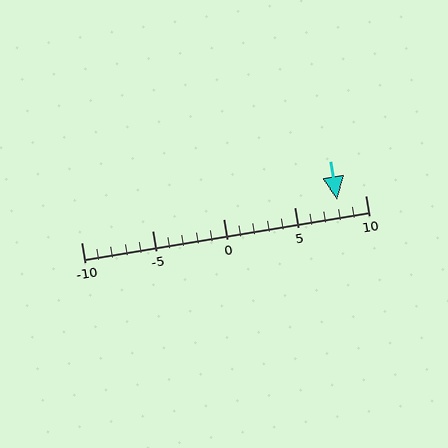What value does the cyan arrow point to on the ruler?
The cyan arrow points to approximately 8.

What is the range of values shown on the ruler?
The ruler shows values from -10 to 10.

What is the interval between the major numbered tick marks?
The major tick marks are spaced 5 units apart.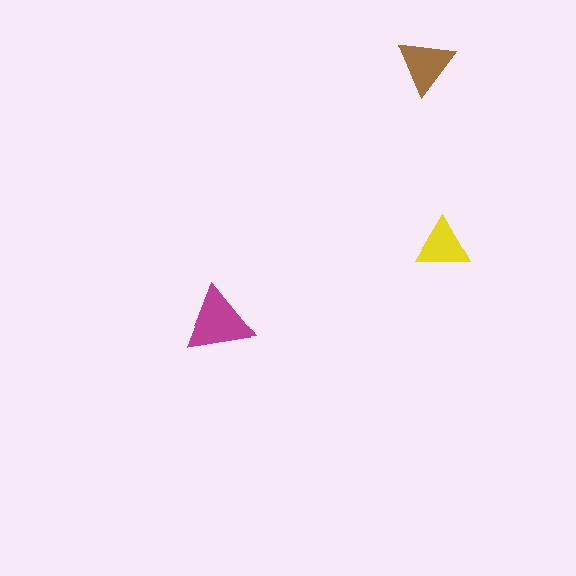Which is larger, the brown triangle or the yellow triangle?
The brown one.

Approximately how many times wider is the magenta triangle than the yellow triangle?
About 1.5 times wider.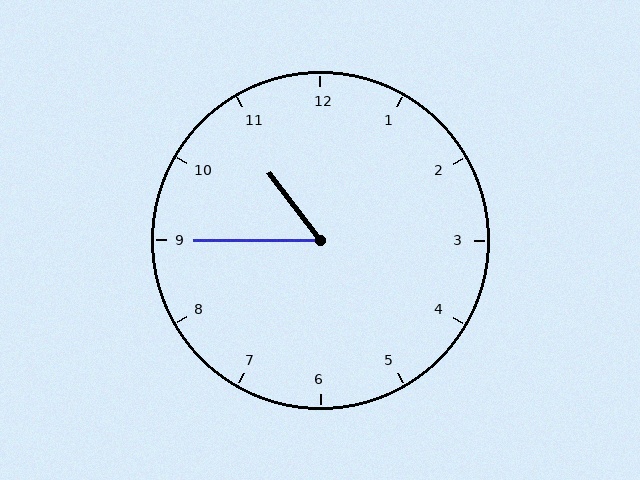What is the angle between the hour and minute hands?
Approximately 52 degrees.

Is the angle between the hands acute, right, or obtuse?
It is acute.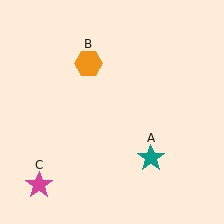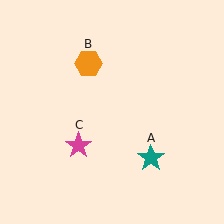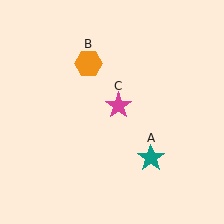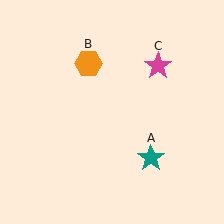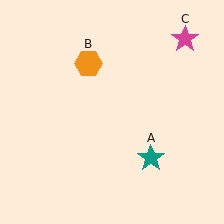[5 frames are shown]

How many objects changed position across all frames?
1 object changed position: magenta star (object C).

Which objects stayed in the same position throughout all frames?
Teal star (object A) and orange hexagon (object B) remained stationary.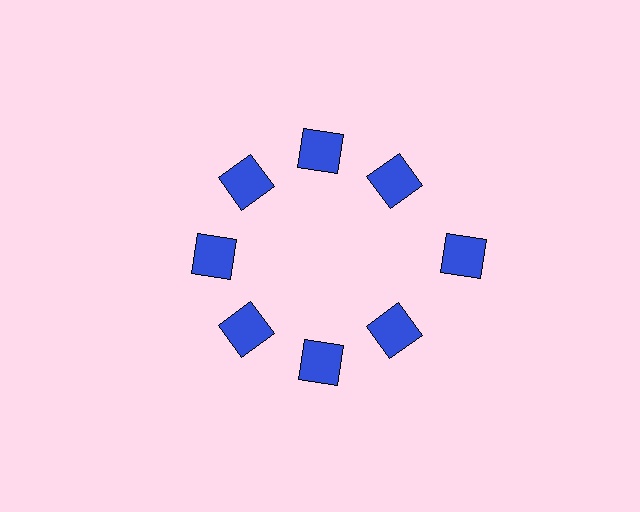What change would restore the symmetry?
The symmetry would be restored by moving it inward, back onto the ring so that all 8 squares sit at equal angles and equal distance from the center.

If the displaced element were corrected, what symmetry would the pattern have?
It would have 8-fold rotational symmetry — the pattern would map onto itself every 45 degrees.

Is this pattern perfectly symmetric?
No. The 8 blue squares are arranged in a ring, but one element near the 3 o'clock position is pushed outward from the center, breaking the 8-fold rotational symmetry.